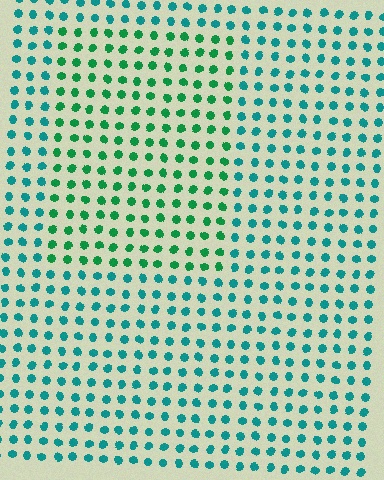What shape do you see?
I see a rectangle.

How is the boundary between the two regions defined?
The boundary is defined purely by a slight shift in hue (about 34 degrees). Spacing, size, and orientation are identical on both sides.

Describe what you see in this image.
The image is filled with small teal elements in a uniform arrangement. A rectangle-shaped region is visible where the elements are tinted to a slightly different hue, forming a subtle color boundary.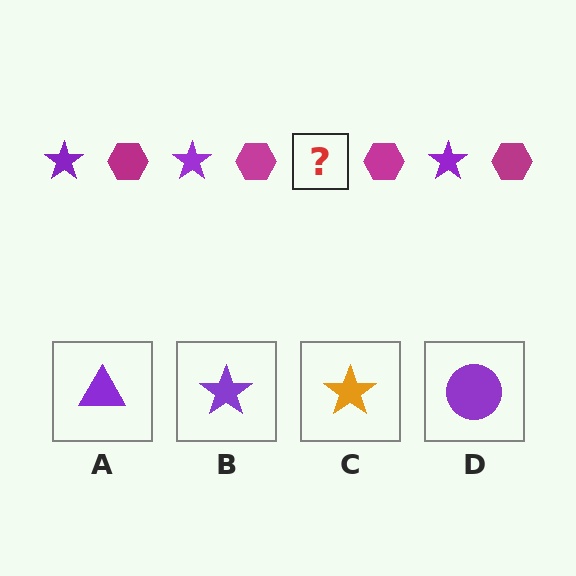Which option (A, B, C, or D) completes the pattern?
B.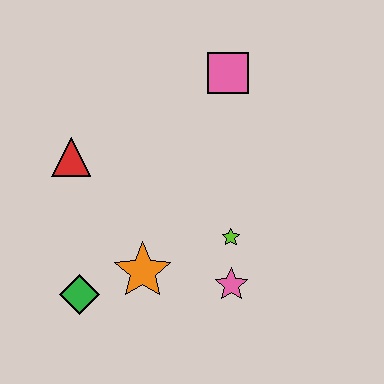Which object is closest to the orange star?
The green diamond is closest to the orange star.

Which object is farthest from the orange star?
The pink square is farthest from the orange star.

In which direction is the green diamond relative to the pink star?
The green diamond is to the left of the pink star.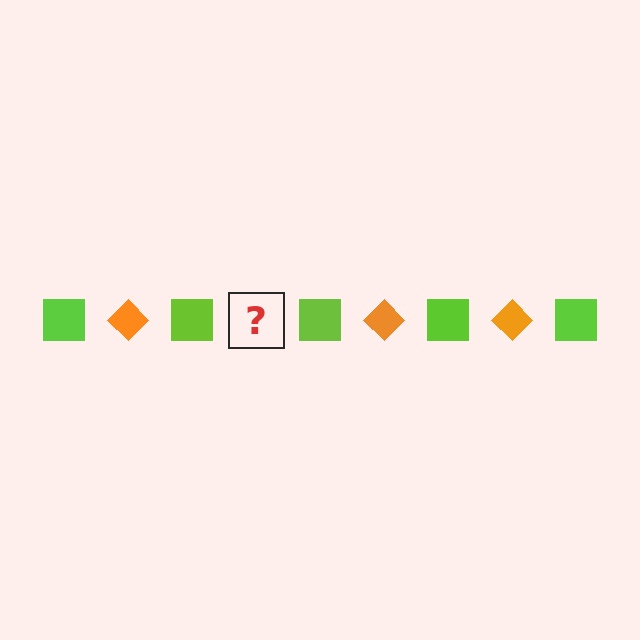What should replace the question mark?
The question mark should be replaced with an orange diamond.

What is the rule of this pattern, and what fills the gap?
The rule is that the pattern alternates between lime square and orange diamond. The gap should be filled with an orange diamond.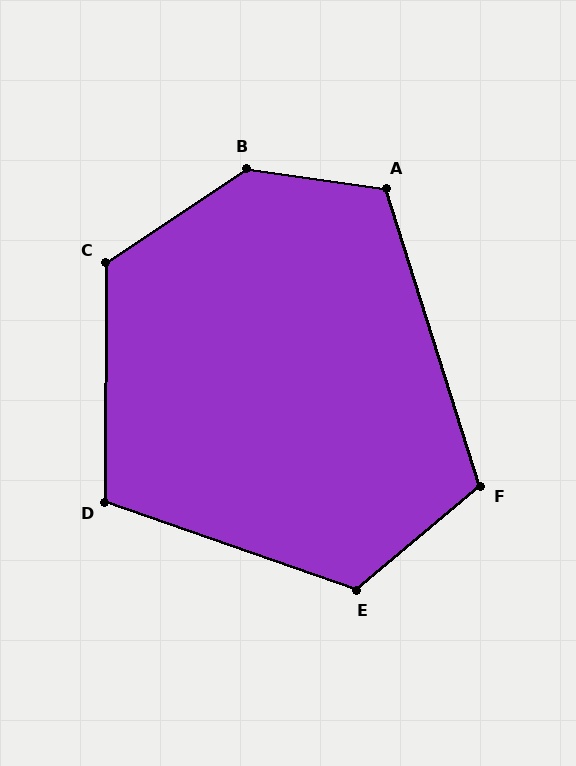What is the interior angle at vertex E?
Approximately 121 degrees (obtuse).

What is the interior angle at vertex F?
Approximately 113 degrees (obtuse).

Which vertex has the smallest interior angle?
D, at approximately 109 degrees.